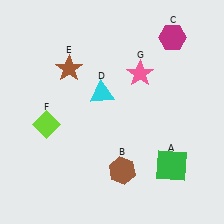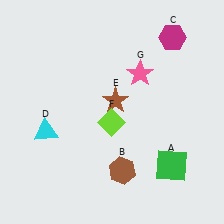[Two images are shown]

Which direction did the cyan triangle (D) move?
The cyan triangle (D) moved left.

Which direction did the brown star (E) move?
The brown star (E) moved right.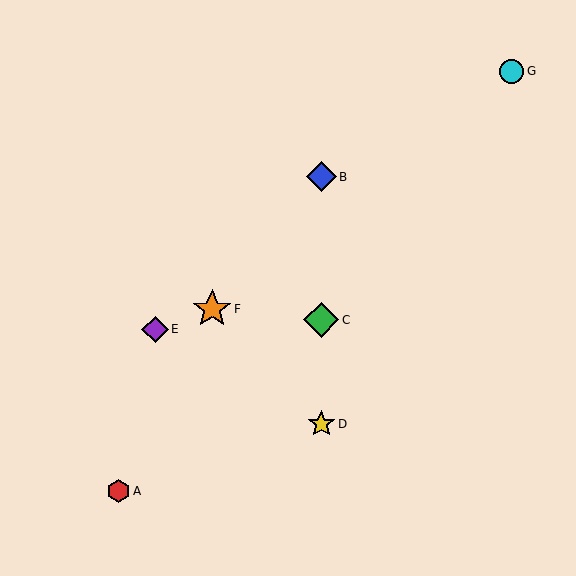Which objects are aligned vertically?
Objects B, C, D are aligned vertically.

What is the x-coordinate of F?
Object F is at x≈212.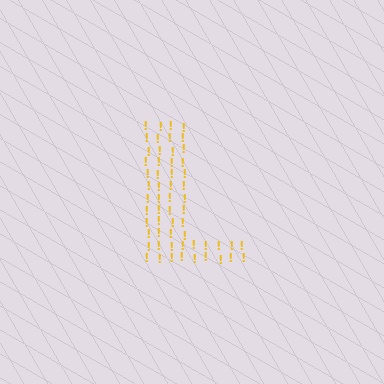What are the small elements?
The small elements are exclamation marks.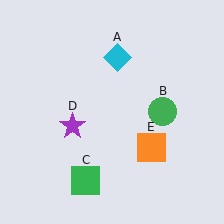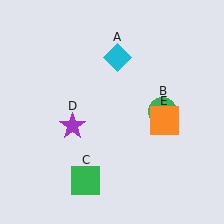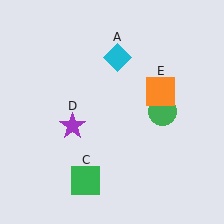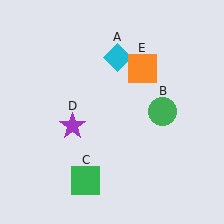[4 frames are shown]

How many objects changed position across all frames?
1 object changed position: orange square (object E).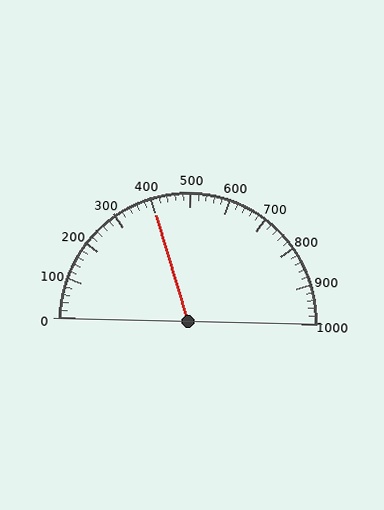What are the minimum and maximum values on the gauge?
The gauge ranges from 0 to 1000.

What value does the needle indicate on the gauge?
The needle indicates approximately 400.